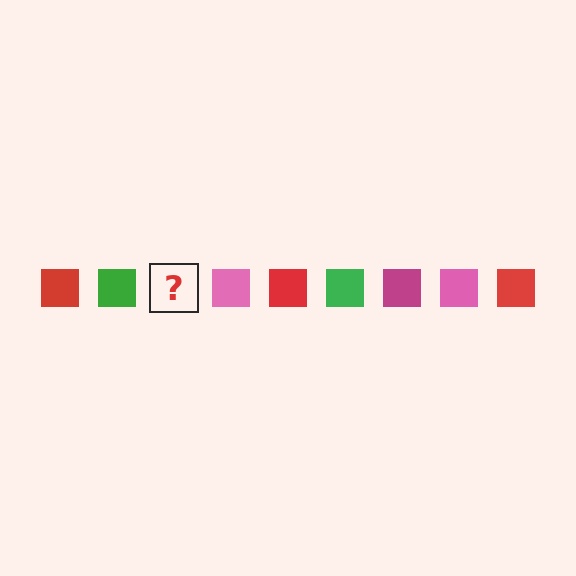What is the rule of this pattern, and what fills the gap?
The rule is that the pattern cycles through red, green, magenta, pink squares. The gap should be filled with a magenta square.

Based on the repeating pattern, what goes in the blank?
The blank should be a magenta square.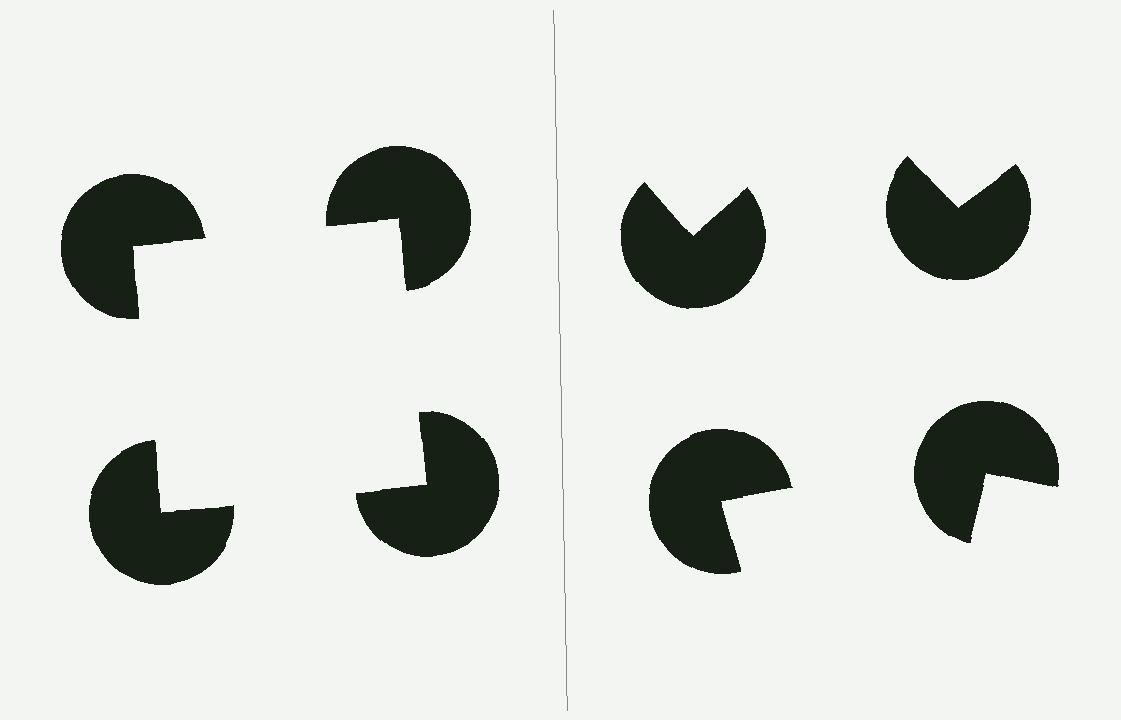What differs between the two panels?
The pac-man discs are positioned identically on both sides; only the wedge orientations differ. On the left they align to a square; on the right they are misaligned.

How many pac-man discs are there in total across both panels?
8 — 4 on each side.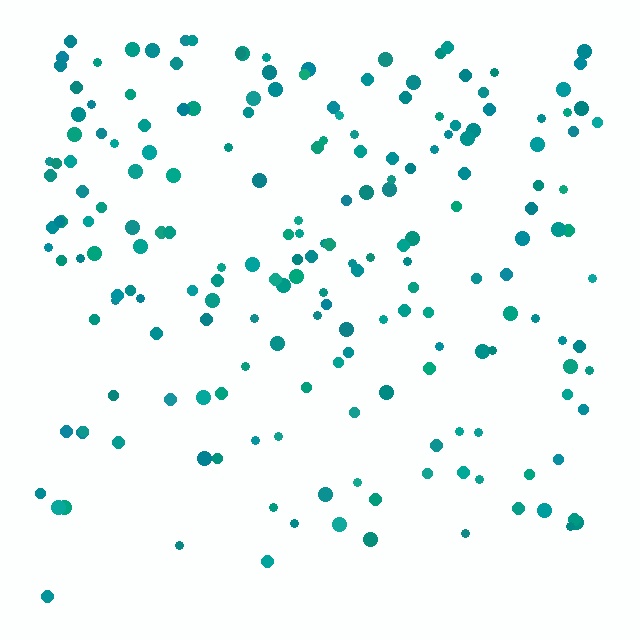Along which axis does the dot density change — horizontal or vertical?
Vertical.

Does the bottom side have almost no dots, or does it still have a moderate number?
Still a moderate number, just noticeably fewer than the top.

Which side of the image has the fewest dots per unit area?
The bottom.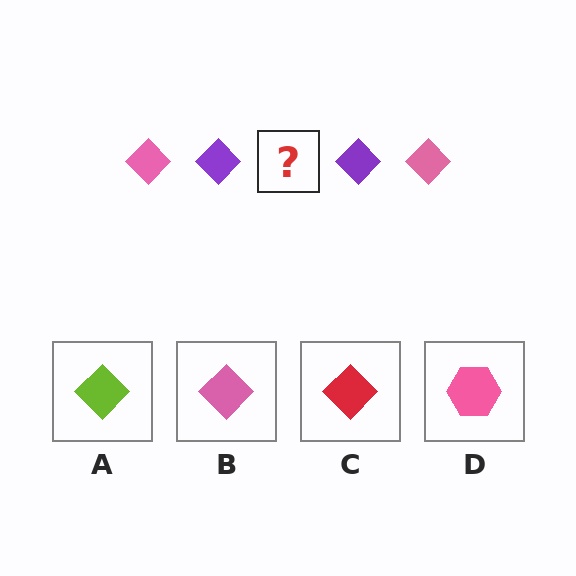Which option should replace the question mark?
Option B.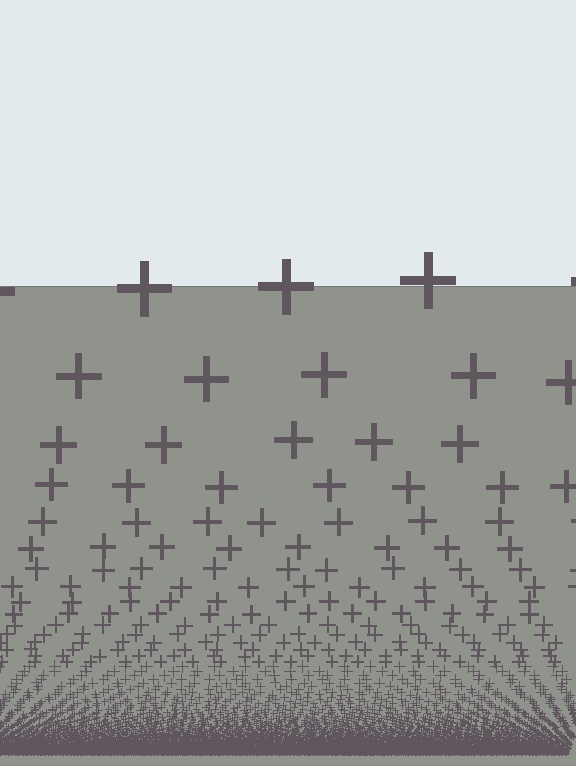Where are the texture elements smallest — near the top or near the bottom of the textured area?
Near the bottom.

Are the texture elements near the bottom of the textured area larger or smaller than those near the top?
Smaller. The gradient is inverted — elements near the bottom are smaller and denser.